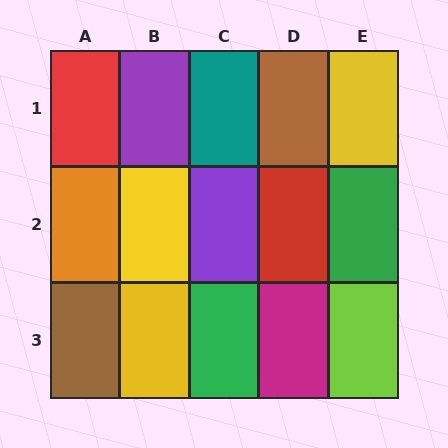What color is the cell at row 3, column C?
Green.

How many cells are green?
2 cells are green.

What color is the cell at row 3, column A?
Brown.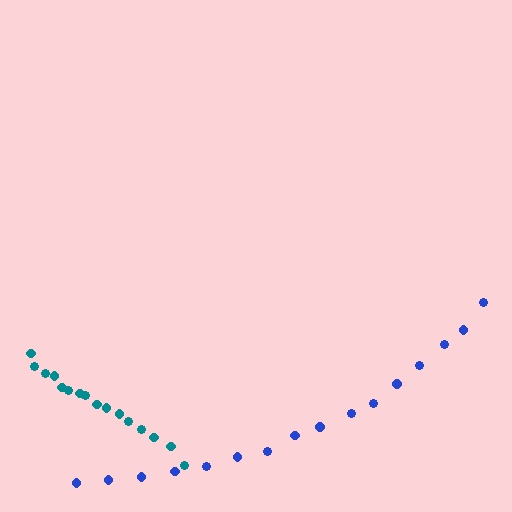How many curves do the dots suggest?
There are 2 distinct paths.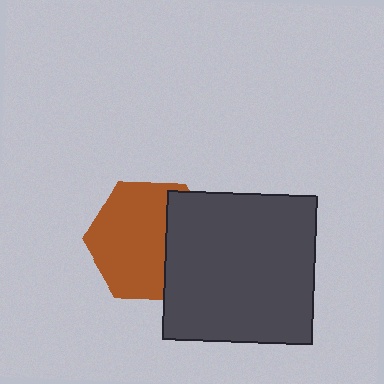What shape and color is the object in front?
The object in front is a dark gray square.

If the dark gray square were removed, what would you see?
You would see the complete brown hexagon.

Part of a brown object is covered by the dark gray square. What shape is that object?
It is a hexagon.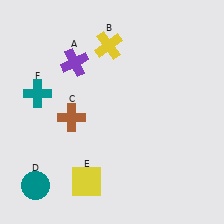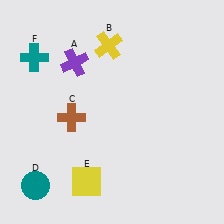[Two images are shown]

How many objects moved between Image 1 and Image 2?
1 object moved between the two images.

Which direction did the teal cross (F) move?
The teal cross (F) moved up.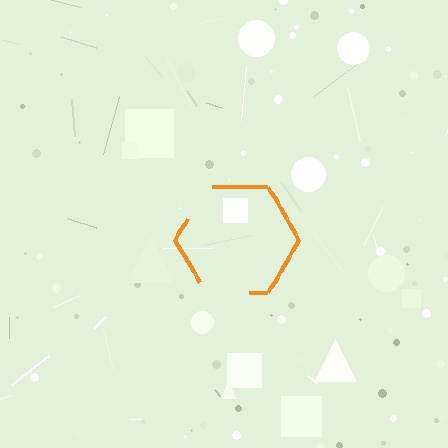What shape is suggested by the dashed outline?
The dashed outline suggests a hexagon.